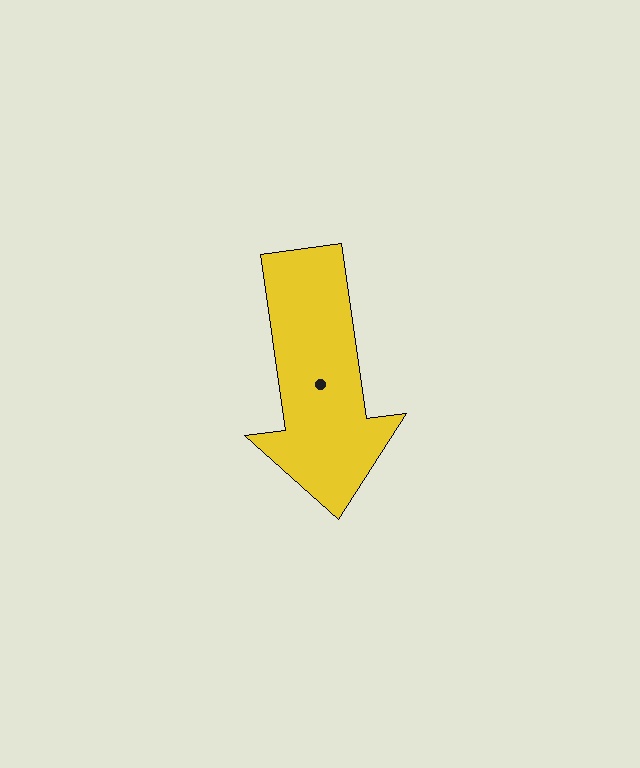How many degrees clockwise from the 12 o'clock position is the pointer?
Approximately 172 degrees.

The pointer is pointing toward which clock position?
Roughly 6 o'clock.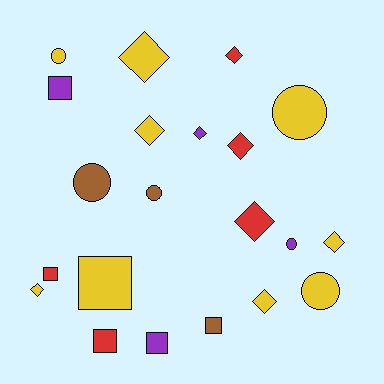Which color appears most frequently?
Yellow, with 9 objects.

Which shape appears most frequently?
Diamond, with 9 objects.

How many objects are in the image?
There are 21 objects.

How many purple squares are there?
There are 2 purple squares.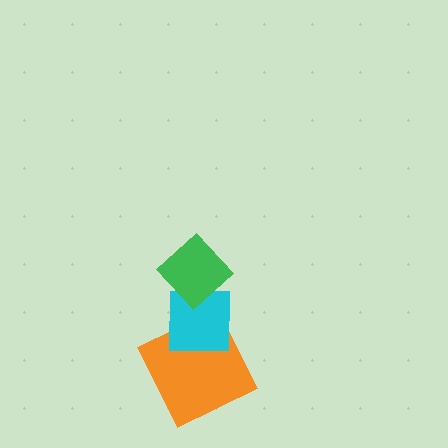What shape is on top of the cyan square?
The green diamond is on top of the cyan square.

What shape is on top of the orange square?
The cyan square is on top of the orange square.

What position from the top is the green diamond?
The green diamond is 1st from the top.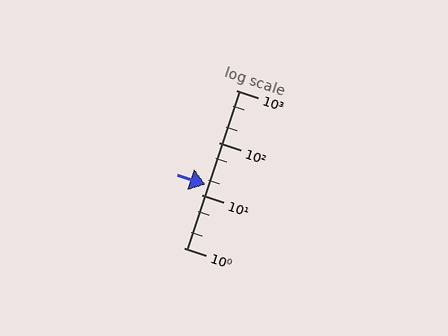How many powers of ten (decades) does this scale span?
The scale spans 3 decades, from 1 to 1000.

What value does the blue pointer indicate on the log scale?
The pointer indicates approximately 16.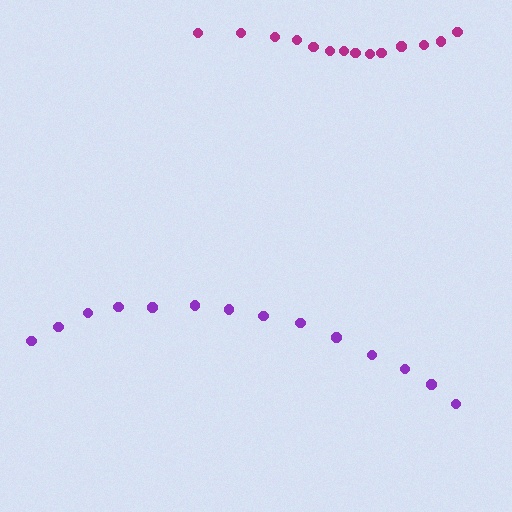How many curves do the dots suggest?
There are 2 distinct paths.